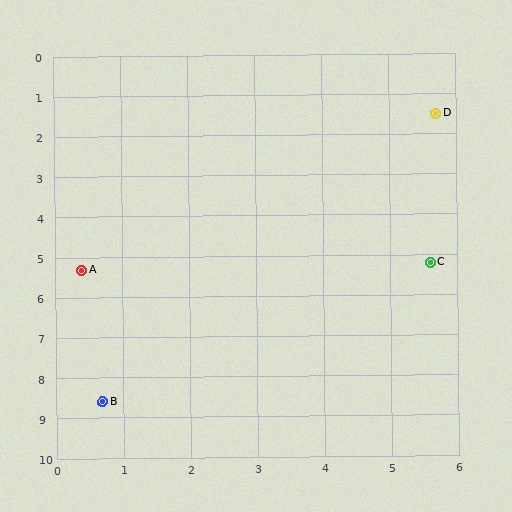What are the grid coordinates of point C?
Point C is at approximately (5.6, 5.2).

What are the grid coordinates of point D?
Point D is at approximately (5.7, 1.5).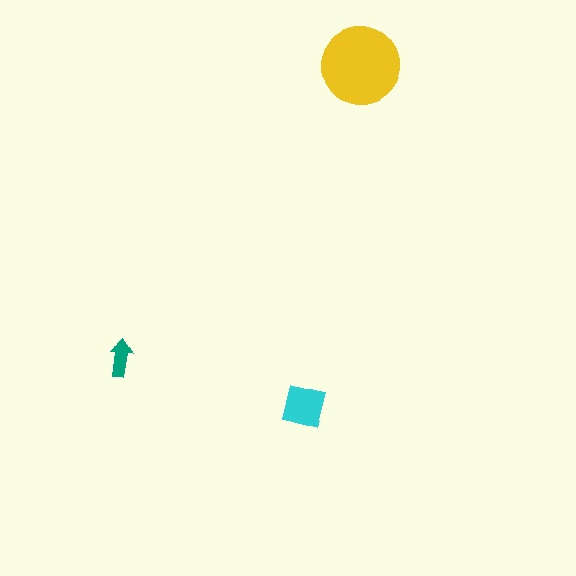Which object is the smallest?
The teal arrow.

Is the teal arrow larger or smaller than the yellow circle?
Smaller.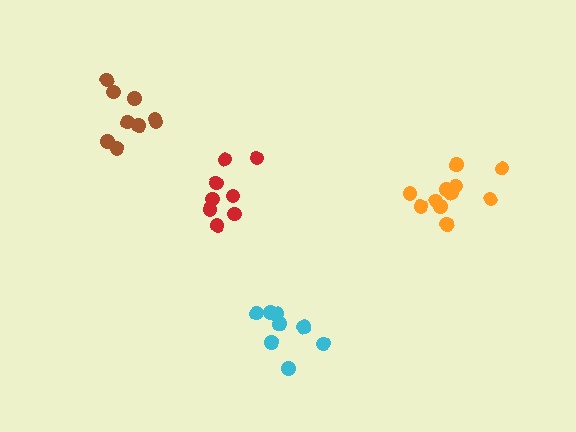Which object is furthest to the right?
The orange cluster is rightmost.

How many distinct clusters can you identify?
There are 4 distinct clusters.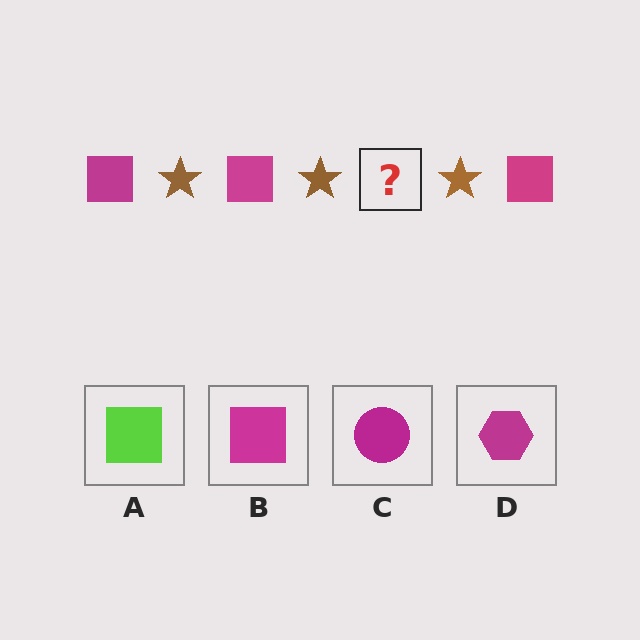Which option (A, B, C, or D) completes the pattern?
B.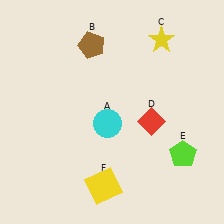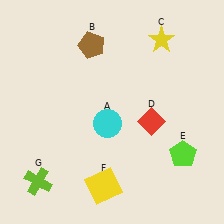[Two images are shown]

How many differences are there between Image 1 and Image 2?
There is 1 difference between the two images.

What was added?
A lime cross (G) was added in Image 2.